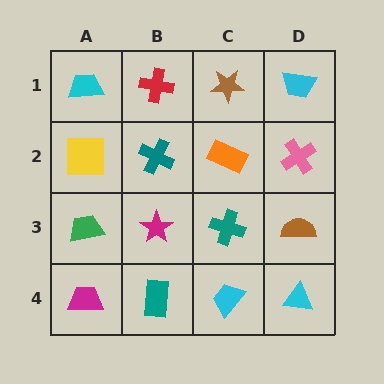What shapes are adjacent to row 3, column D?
A pink cross (row 2, column D), a cyan triangle (row 4, column D), a teal cross (row 3, column C).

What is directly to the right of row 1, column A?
A red cross.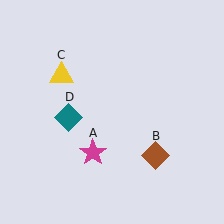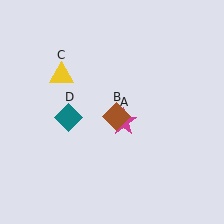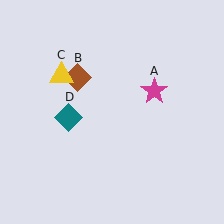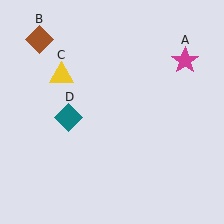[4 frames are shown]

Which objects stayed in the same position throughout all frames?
Yellow triangle (object C) and teal diamond (object D) remained stationary.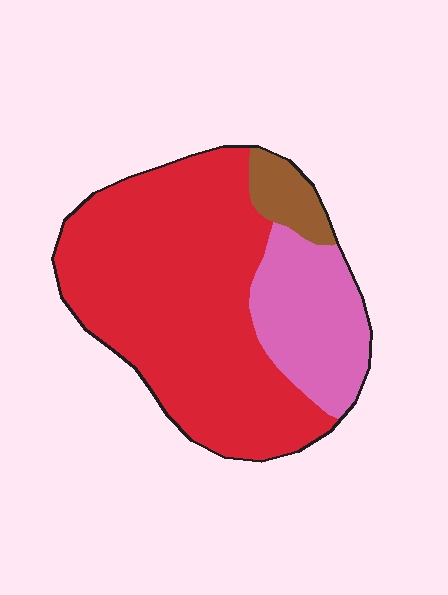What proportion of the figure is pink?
Pink takes up about one quarter (1/4) of the figure.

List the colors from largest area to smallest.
From largest to smallest: red, pink, brown.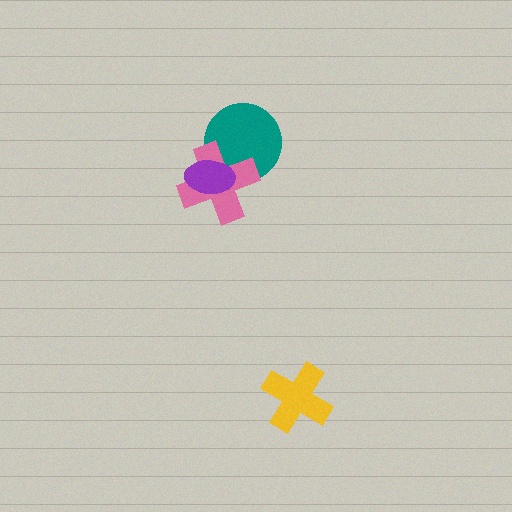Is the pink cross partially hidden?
Yes, it is partially covered by another shape.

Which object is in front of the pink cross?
The purple ellipse is in front of the pink cross.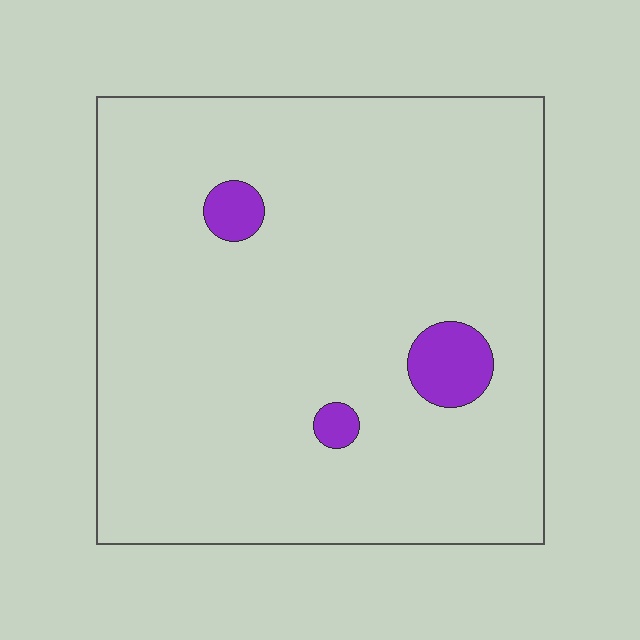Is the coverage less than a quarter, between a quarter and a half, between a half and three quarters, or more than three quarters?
Less than a quarter.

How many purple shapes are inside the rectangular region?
3.